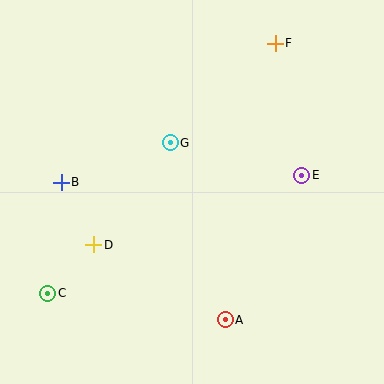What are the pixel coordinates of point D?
Point D is at (94, 245).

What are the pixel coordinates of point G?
Point G is at (170, 143).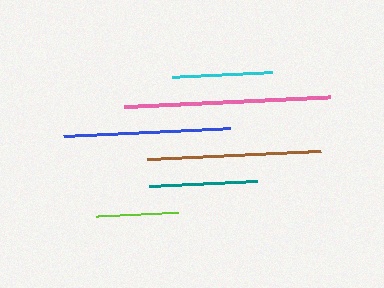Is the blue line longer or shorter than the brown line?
The brown line is longer than the blue line.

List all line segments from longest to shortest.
From longest to shortest: pink, brown, blue, teal, cyan, lime.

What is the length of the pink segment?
The pink segment is approximately 206 pixels long.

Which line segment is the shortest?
The lime line is the shortest at approximately 82 pixels.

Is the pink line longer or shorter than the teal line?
The pink line is longer than the teal line.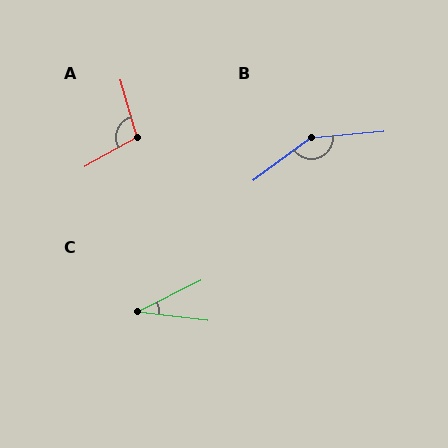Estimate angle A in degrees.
Approximately 103 degrees.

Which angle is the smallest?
C, at approximately 33 degrees.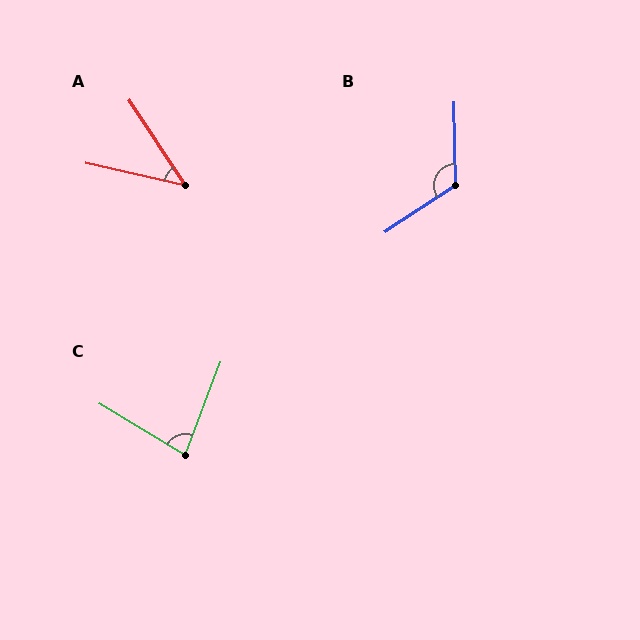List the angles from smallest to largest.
A (44°), C (79°), B (123°).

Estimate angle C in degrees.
Approximately 79 degrees.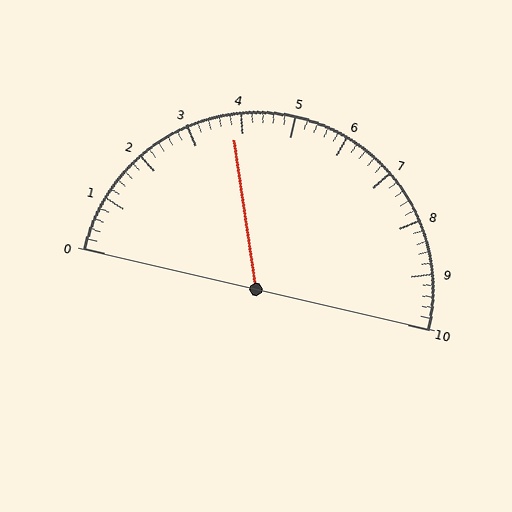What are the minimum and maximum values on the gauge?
The gauge ranges from 0 to 10.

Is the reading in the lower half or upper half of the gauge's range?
The reading is in the lower half of the range (0 to 10).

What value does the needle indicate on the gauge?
The needle indicates approximately 3.8.